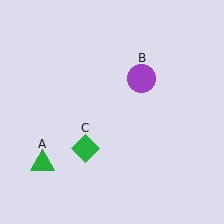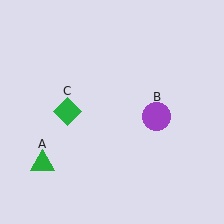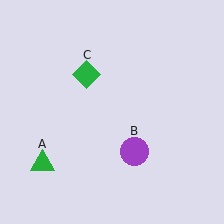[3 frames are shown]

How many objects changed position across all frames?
2 objects changed position: purple circle (object B), green diamond (object C).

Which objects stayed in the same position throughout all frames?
Green triangle (object A) remained stationary.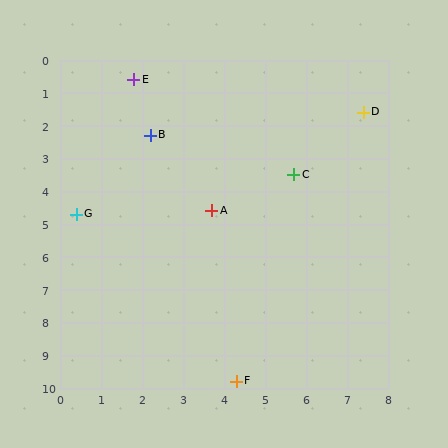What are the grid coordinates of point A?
Point A is at approximately (3.7, 4.6).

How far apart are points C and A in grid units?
Points C and A are about 2.3 grid units apart.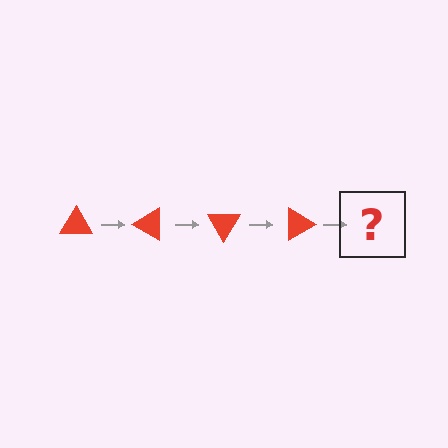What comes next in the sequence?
The next element should be a red triangle rotated 120 degrees.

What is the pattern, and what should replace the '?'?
The pattern is that the triangle rotates 30 degrees each step. The '?' should be a red triangle rotated 120 degrees.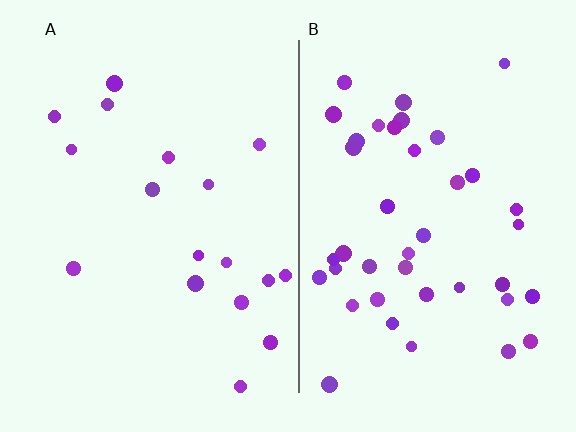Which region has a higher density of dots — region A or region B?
B (the right).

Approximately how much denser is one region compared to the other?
Approximately 2.3× — region B over region A.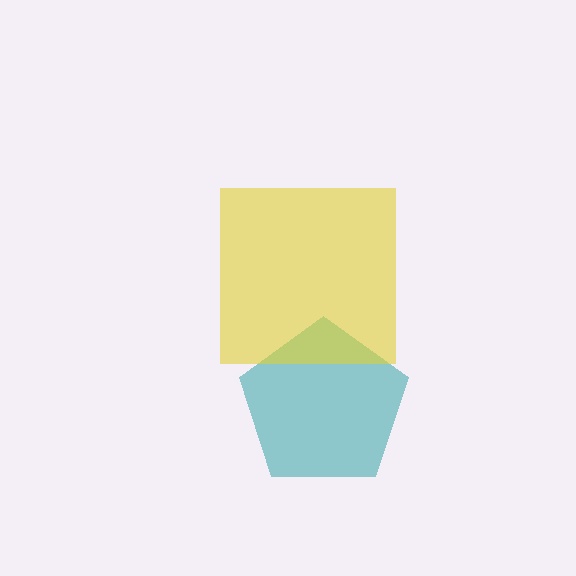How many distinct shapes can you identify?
There are 2 distinct shapes: a teal pentagon, a yellow square.